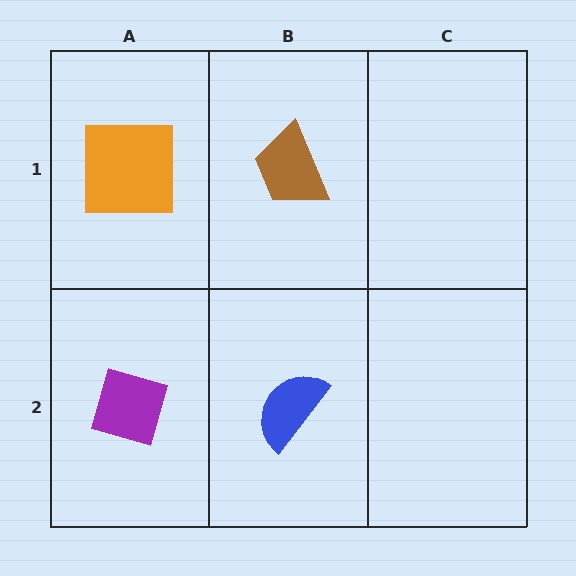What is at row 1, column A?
An orange square.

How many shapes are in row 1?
2 shapes.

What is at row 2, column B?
A blue semicircle.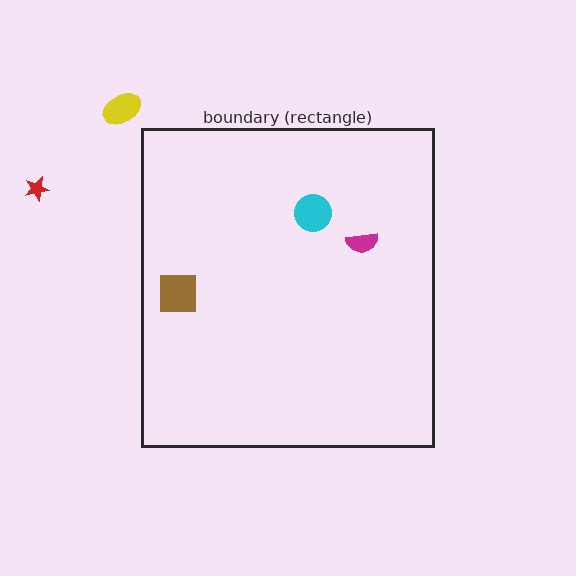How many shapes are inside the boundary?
3 inside, 2 outside.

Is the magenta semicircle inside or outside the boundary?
Inside.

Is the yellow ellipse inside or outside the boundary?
Outside.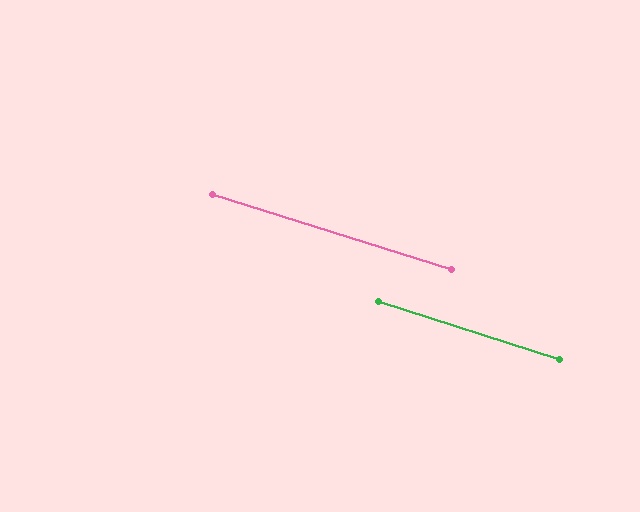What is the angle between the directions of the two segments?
Approximately 0 degrees.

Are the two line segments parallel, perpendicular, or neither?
Parallel — their directions differ by only 0.5°.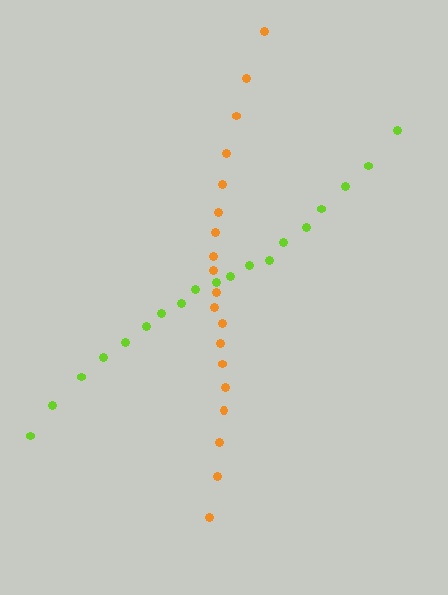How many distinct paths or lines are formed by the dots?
There are 2 distinct paths.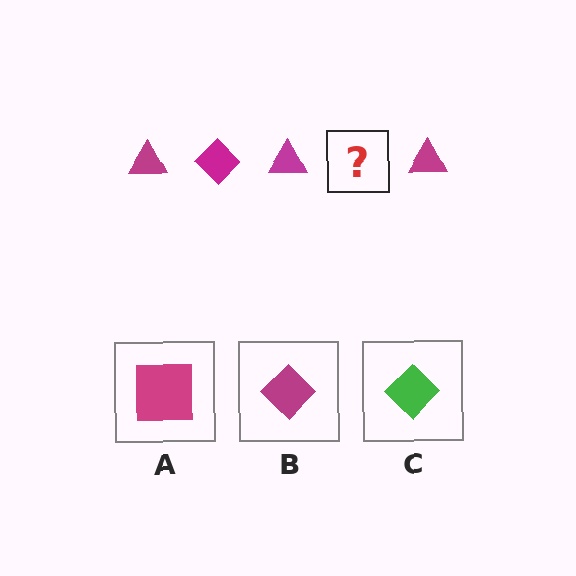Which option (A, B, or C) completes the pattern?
B.